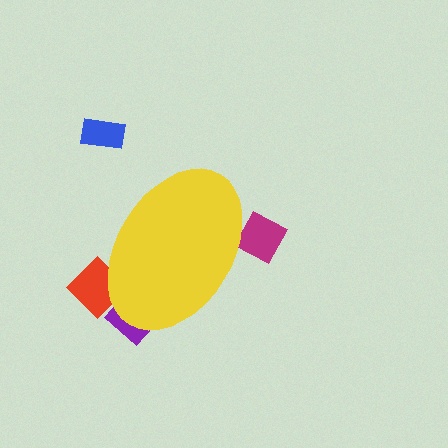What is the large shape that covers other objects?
A yellow ellipse.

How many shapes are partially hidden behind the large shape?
3 shapes are partially hidden.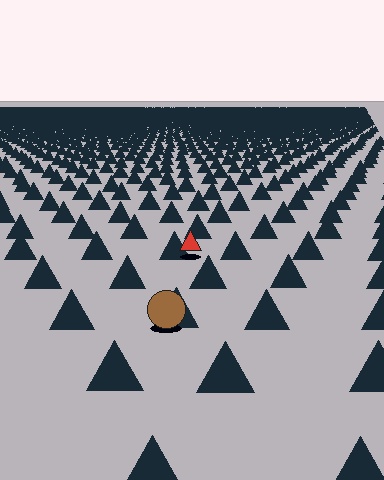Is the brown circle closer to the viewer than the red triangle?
Yes. The brown circle is closer — you can tell from the texture gradient: the ground texture is coarser near it.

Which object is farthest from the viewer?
The red triangle is farthest from the viewer. It appears smaller and the ground texture around it is denser.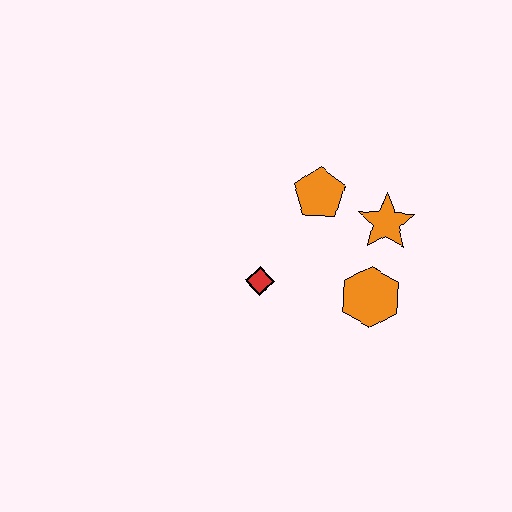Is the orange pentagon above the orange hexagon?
Yes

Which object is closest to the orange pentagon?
The orange star is closest to the orange pentagon.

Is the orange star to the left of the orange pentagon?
No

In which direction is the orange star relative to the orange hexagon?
The orange star is above the orange hexagon.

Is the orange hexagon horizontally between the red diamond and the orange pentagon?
No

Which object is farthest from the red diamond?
The orange star is farthest from the red diamond.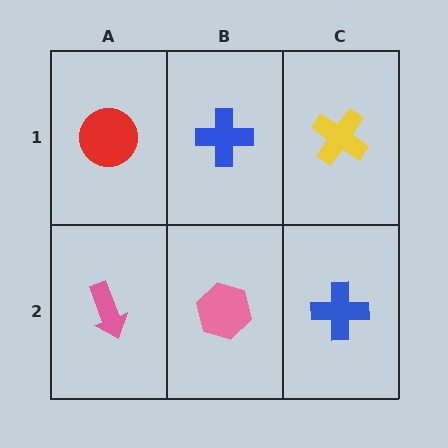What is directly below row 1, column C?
A blue cross.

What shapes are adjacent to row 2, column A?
A red circle (row 1, column A), a pink hexagon (row 2, column B).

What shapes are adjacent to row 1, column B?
A pink hexagon (row 2, column B), a red circle (row 1, column A), a yellow cross (row 1, column C).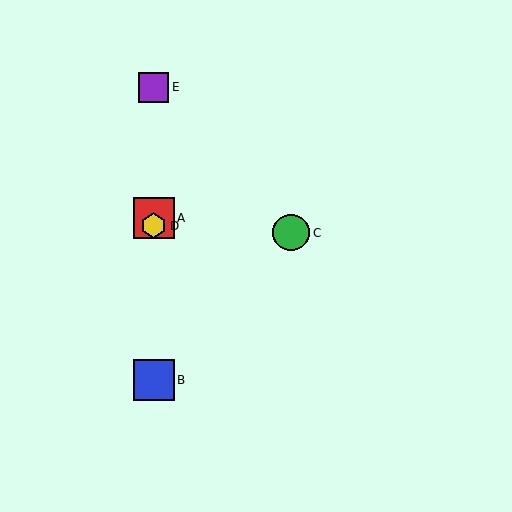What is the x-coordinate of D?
Object D is at x≈154.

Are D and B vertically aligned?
Yes, both are at x≈154.